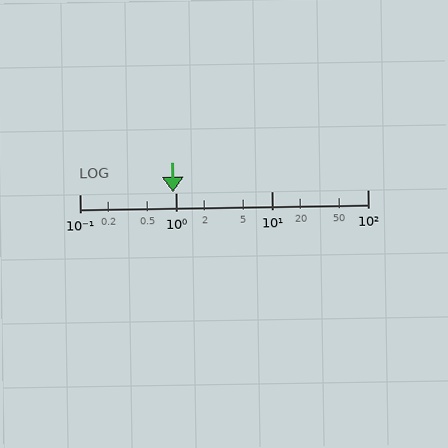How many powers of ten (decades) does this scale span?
The scale spans 3 decades, from 0.1 to 100.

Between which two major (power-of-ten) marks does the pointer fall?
The pointer is between 0.1 and 1.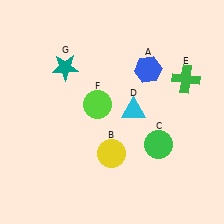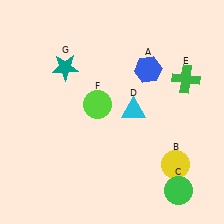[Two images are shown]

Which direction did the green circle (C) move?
The green circle (C) moved down.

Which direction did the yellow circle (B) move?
The yellow circle (B) moved right.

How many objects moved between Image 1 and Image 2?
2 objects moved between the two images.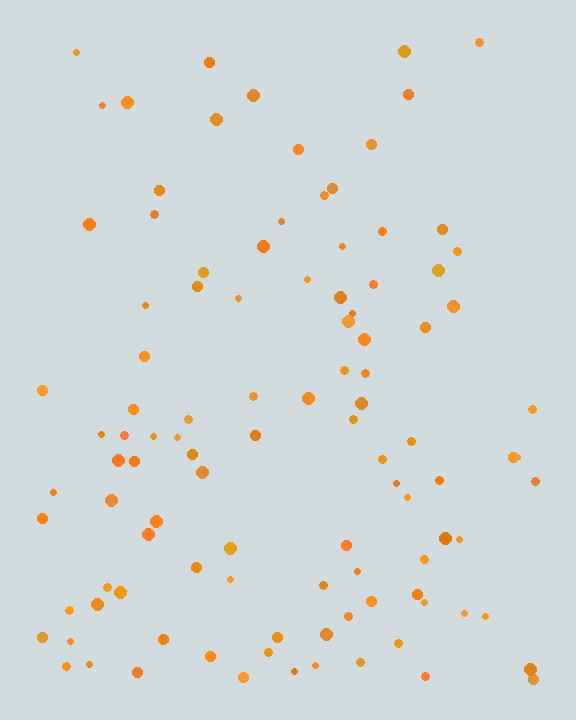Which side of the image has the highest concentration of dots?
The bottom.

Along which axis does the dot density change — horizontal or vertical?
Vertical.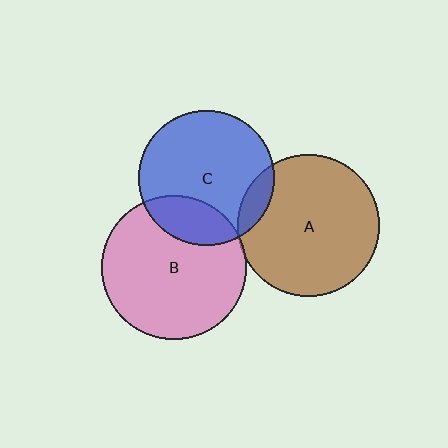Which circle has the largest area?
Circle B (pink).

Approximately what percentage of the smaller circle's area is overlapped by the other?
Approximately 5%.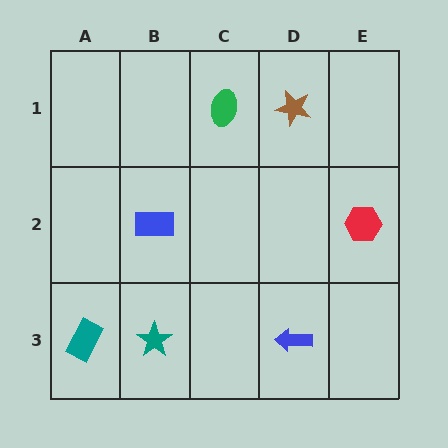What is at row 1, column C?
A green ellipse.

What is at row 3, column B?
A teal star.